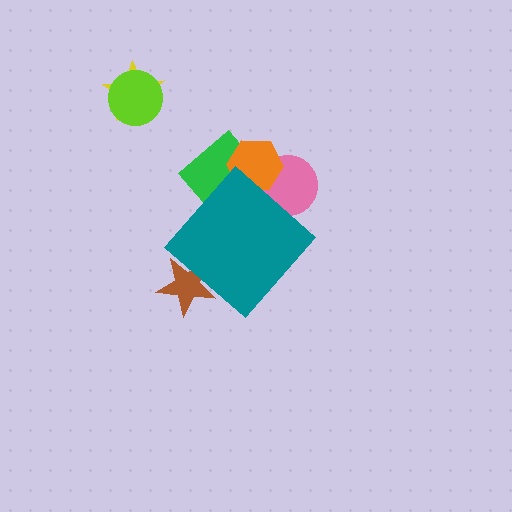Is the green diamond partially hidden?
Yes, the green diamond is partially hidden behind the teal diamond.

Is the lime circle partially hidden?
No, the lime circle is fully visible.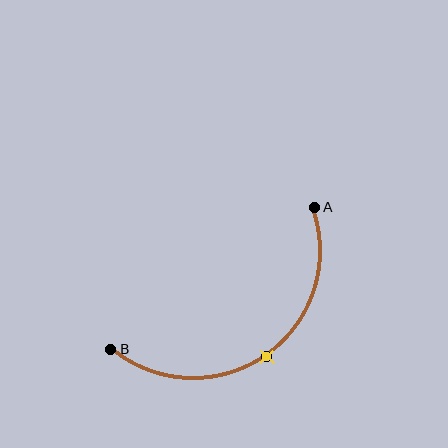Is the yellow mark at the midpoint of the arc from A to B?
Yes. The yellow mark lies on the arc at equal arc-length from both A and B — it is the arc midpoint.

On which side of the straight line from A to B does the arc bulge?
The arc bulges below and to the right of the straight line connecting A and B.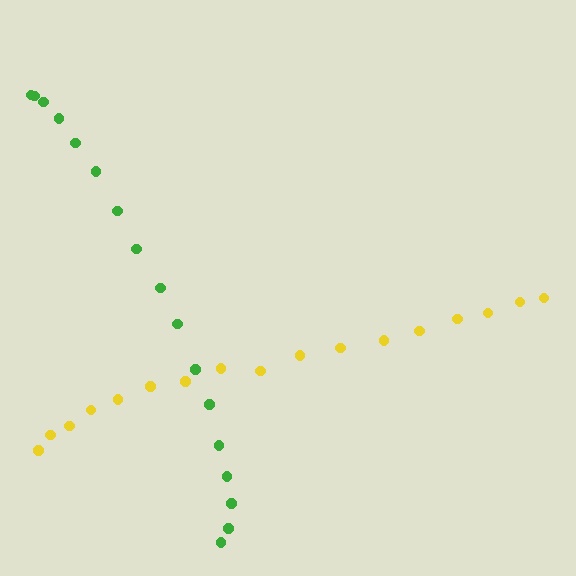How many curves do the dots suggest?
There are 2 distinct paths.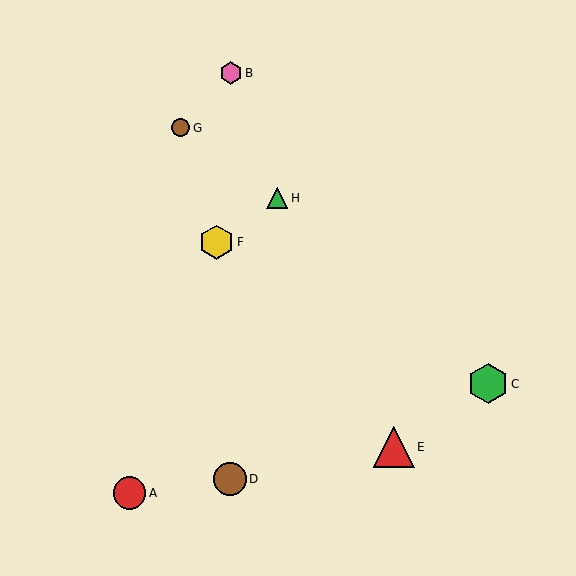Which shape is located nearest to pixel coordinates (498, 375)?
The green hexagon (labeled C) at (488, 383) is nearest to that location.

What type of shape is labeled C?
Shape C is a green hexagon.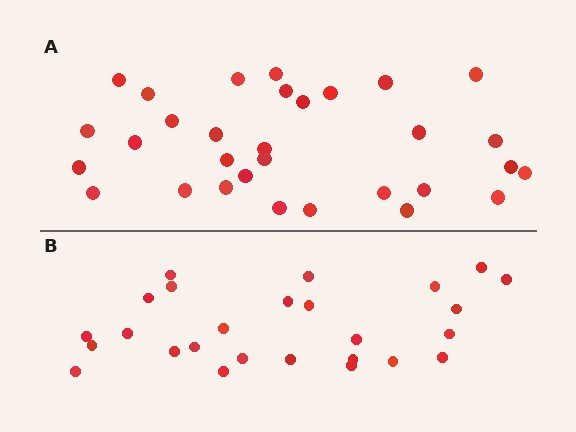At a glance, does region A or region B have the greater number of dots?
Region A (the top region) has more dots.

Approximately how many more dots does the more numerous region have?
Region A has about 5 more dots than region B.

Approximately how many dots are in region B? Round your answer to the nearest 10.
About 30 dots. (The exact count is 26, which rounds to 30.)